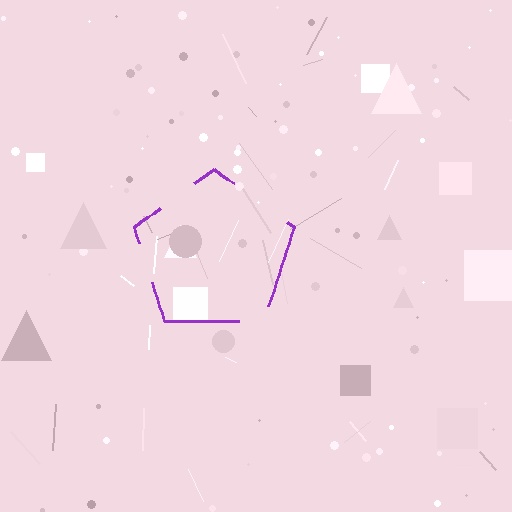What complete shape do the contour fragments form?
The contour fragments form a pentagon.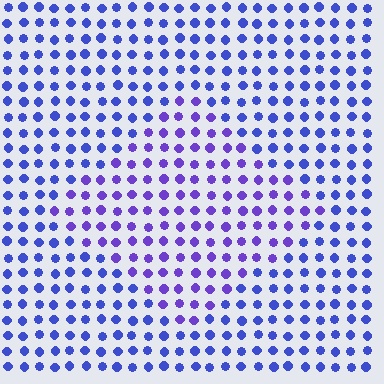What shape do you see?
I see a diamond.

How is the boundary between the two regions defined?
The boundary is defined purely by a slight shift in hue (about 27 degrees). Spacing, size, and orientation are identical on both sides.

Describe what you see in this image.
The image is filled with small blue elements in a uniform arrangement. A diamond-shaped region is visible where the elements are tinted to a slightly different hue, forming a subtle color boundary.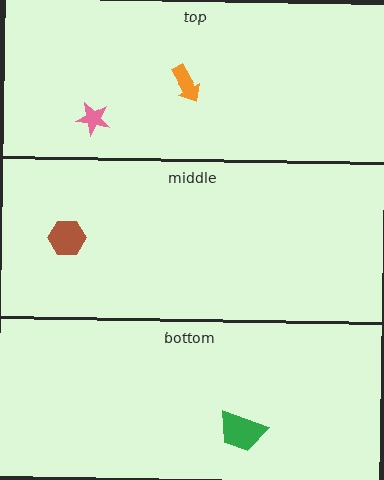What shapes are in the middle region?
The brown hexagon.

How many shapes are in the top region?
2.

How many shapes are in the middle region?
1.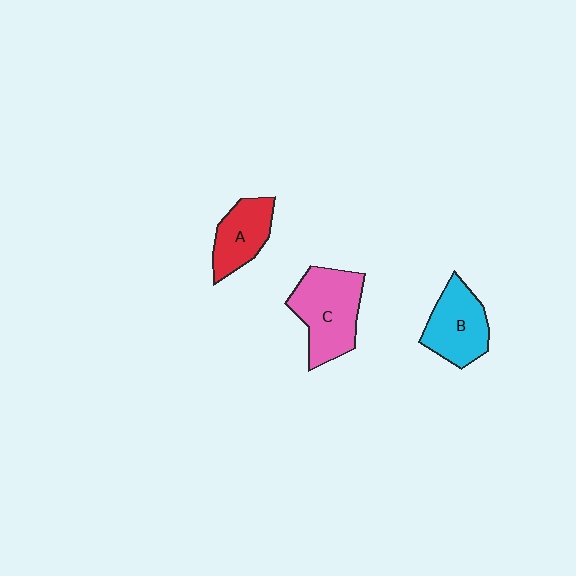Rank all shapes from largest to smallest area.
From largest to smallest: C (pink), B (cyan), A (red).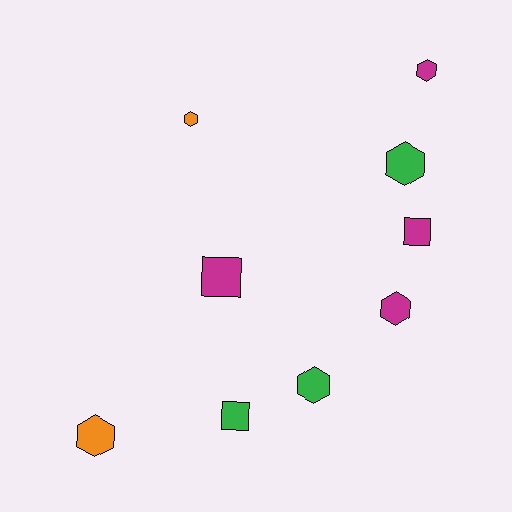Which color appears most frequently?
Magenta, with 4 objects.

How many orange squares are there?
There are no orange squares.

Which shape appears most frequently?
Hexagon, with 6 objects.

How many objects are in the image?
There are 9 objects.